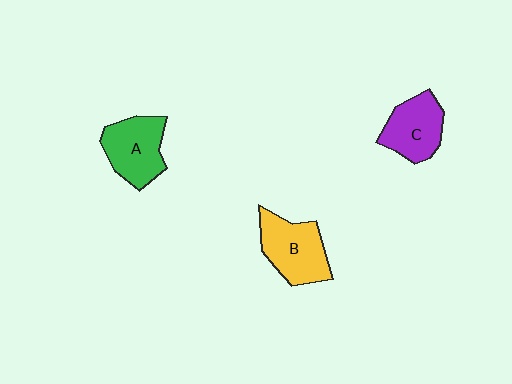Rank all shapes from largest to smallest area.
From largest to smallest: B (yellow), A (green), C (purple).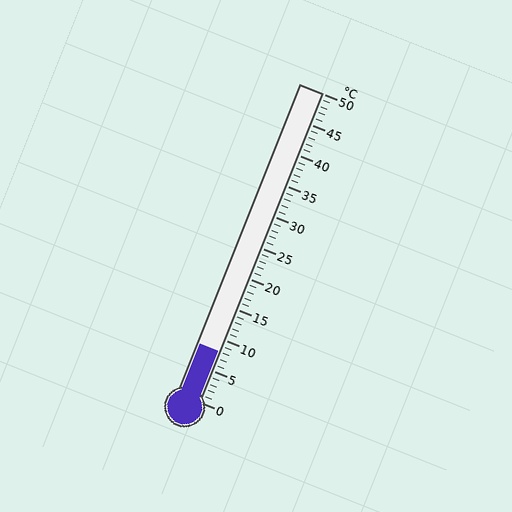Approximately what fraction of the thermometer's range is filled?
The thermometer is filled to approximately 15% of its range.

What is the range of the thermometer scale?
The thermometer scale ranges from 0°C to 50°C.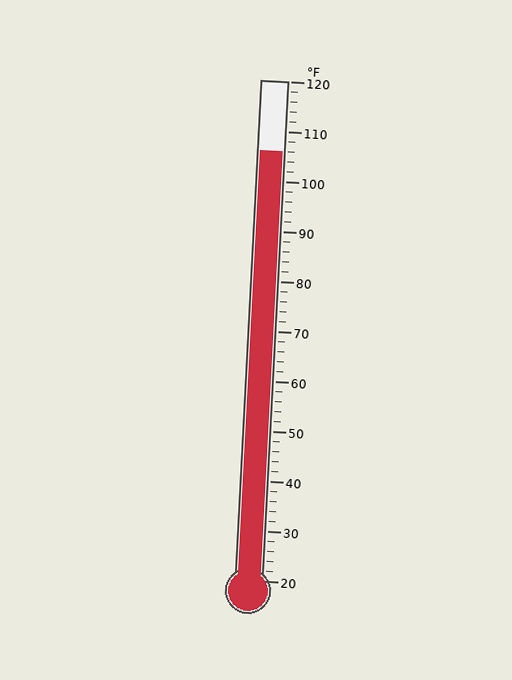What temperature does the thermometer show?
The thermometer shows approximately 106°F.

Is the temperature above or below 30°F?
The temperature is above 30°F.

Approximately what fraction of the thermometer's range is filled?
The thermometer is filled to approximately 85% of its range.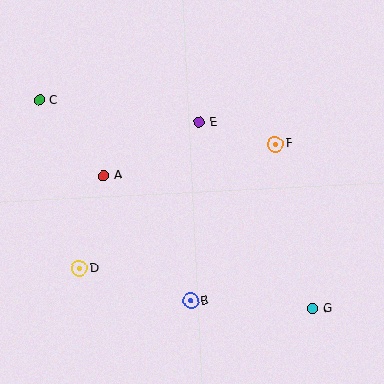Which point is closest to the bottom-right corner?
Point G is closest to the bottom-right corner.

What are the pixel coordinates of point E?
Point E is at (199, 122).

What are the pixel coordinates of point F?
Point F is at (276, 144).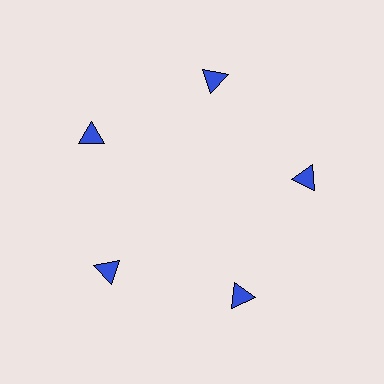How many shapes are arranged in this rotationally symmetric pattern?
There are 5 shapes, arranged in 5 groups of 1.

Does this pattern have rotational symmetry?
Yes, this pattern has 5-fold rotational symmetry. It looks the same after rotating 72 degrees around the center.